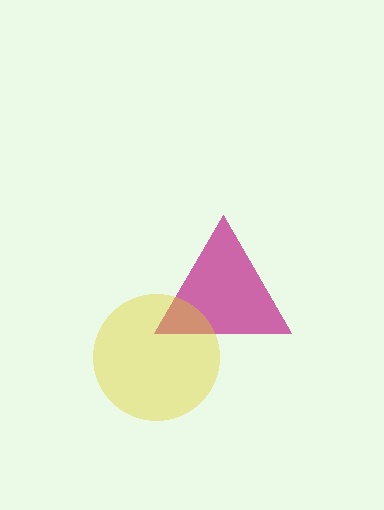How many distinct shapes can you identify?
There are 2 distinct shapes: a magenta triangle, a yellow circle.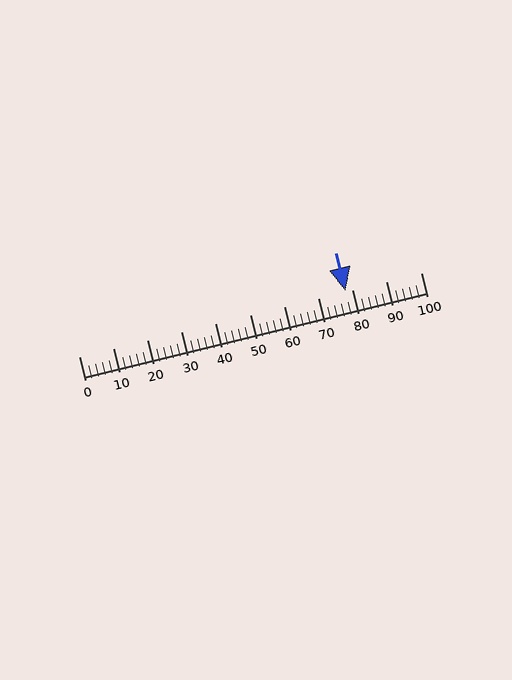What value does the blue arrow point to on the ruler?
The blue arrow points to approximately 78.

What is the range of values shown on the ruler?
The ruler shows values from 0 to 100.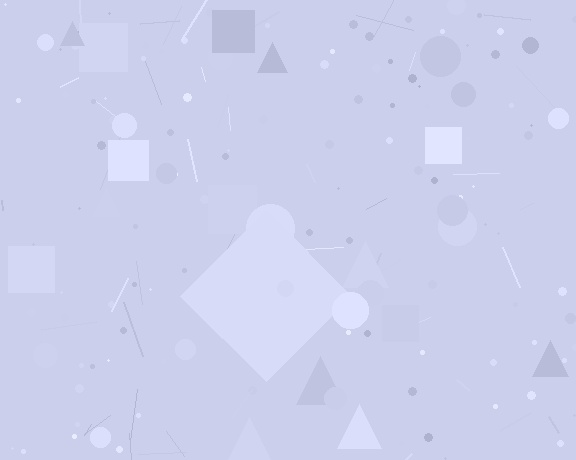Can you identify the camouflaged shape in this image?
The camouflaged shape is a diamond.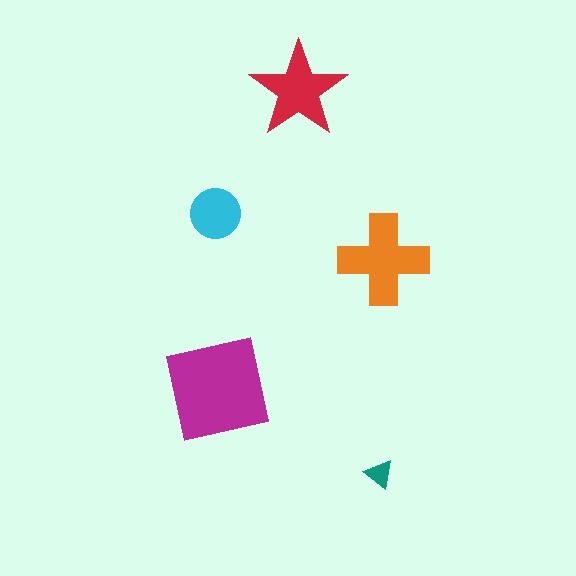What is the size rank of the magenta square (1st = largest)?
1st.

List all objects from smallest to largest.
The teal triangle, the cyan circle, the red star, the orange cross, the magenta square.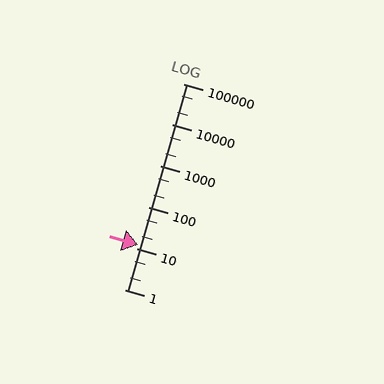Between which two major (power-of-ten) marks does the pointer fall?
The pointer is between 10 and 100.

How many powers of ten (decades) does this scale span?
The scale spans 5 decades, from 1 to 100000.